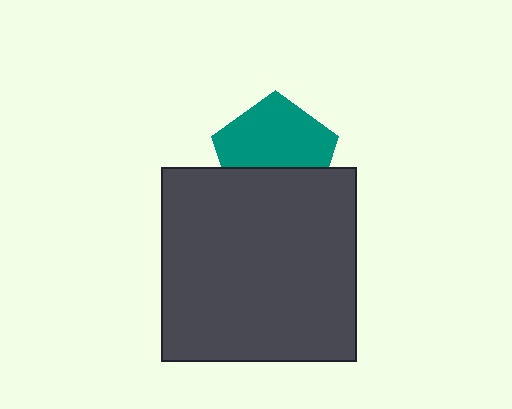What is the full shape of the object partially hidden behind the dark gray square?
The partially hidden object is a teal pentagon.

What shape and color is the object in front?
The object in front is a dark gray square.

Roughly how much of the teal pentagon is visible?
About half of it is visible (roughly 62%).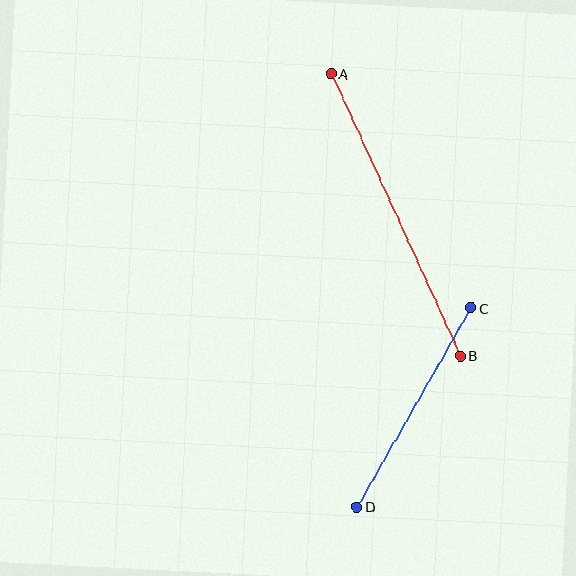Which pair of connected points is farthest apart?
Points A and B are farthest apart.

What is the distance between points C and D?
The distance is approximately 229 pixels.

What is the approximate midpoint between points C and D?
The midpoint is at approximately (414, 407) pixels.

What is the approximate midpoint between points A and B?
The midpoint is at approximately (395, 215) pixels.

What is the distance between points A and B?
The distance is approximately 311 pixels.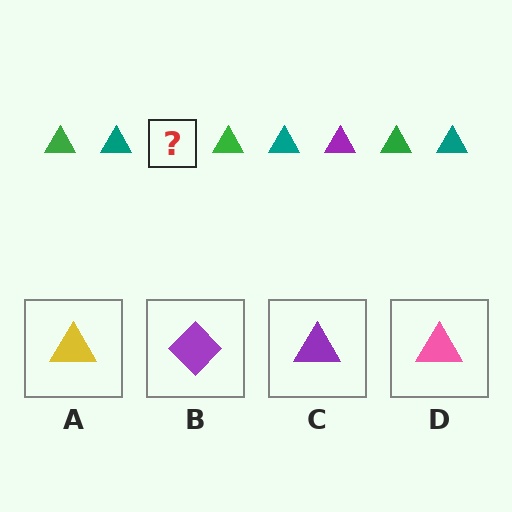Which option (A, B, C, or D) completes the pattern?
C.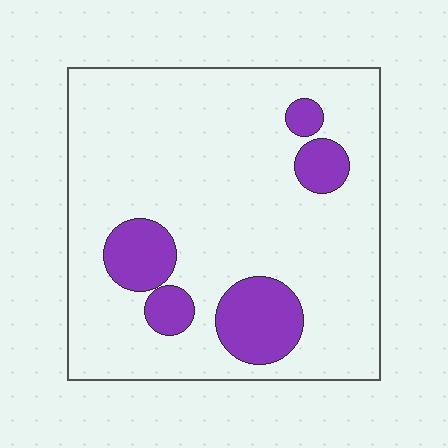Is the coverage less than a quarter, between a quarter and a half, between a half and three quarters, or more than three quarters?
Less than a quarter.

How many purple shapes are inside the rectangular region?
5.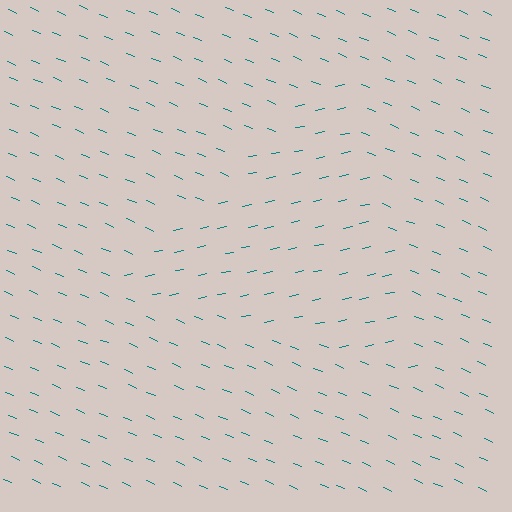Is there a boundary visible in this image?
Yes, there is a texture boundary formed by a change in line orientation.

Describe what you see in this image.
The image is filled with small teal line segments. A triangle region in the image has lines oriented differently from the surrounding lines, creating a visible texture boundary.